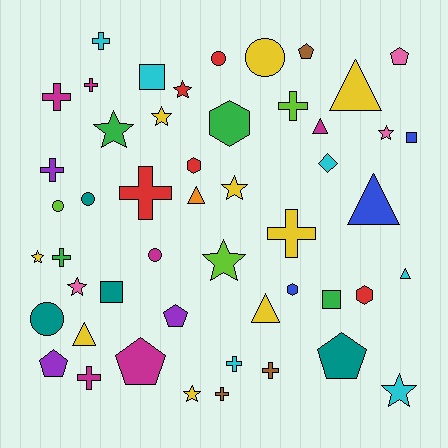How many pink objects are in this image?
There are 3 pink objects.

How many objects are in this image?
There are 50 objects.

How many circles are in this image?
There are 6 circles.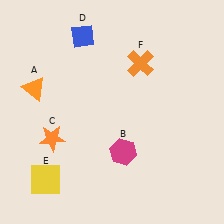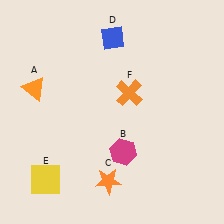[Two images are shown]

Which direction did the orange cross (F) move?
The orange cross (F) moved down.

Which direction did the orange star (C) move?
The orange star (C) moved right.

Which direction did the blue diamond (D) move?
The blue diamond (D) moved right.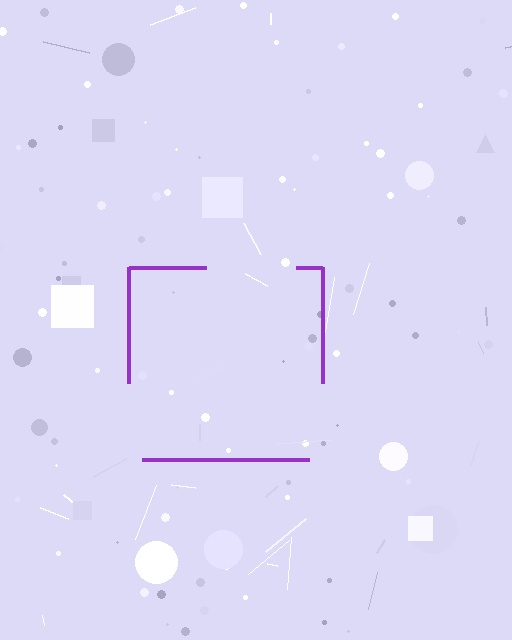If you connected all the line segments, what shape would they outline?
They would outline a square.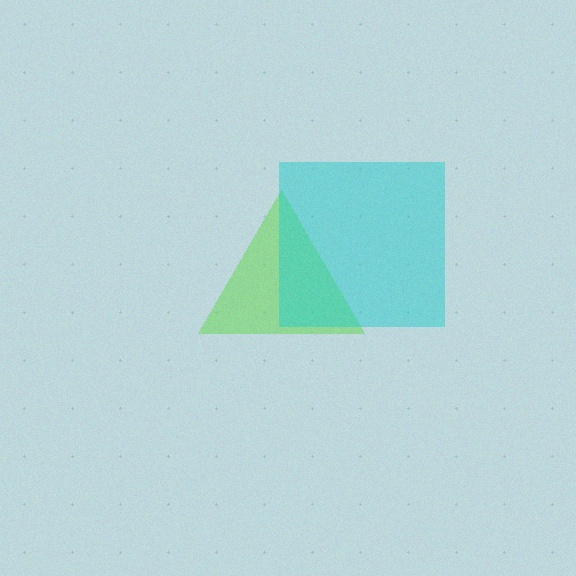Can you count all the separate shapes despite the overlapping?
Yes, there are 2 separate shapes.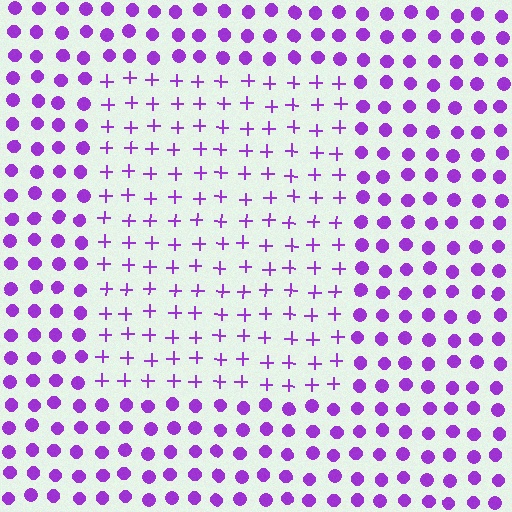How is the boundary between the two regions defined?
The boundary is defined by a change in element shape: plus signs inside vs. circles outside. All elements share the same color and spacing.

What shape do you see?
I see a rectangle.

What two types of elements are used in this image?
The image uses plus signs inside the rectangle region and circles outside it.